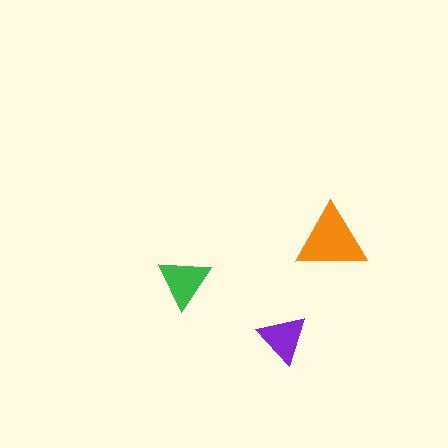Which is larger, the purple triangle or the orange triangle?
The orange one.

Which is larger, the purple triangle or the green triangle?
The green one.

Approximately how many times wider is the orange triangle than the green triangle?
About 1.5 times wider.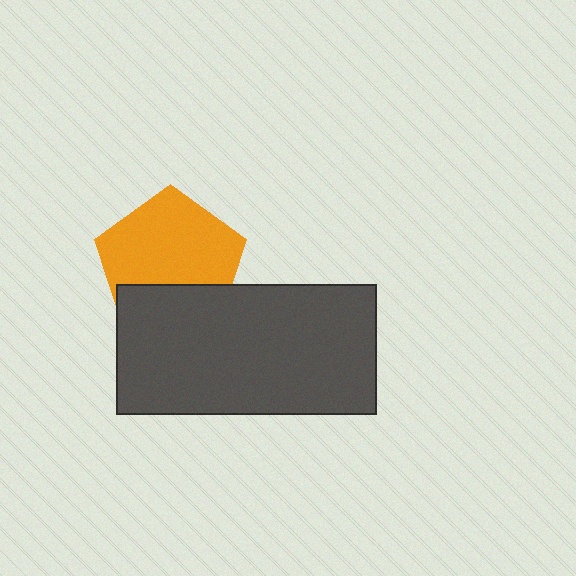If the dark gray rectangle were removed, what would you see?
You would see the complete orange pentagon.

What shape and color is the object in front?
The object in front is a dark gray rectangle.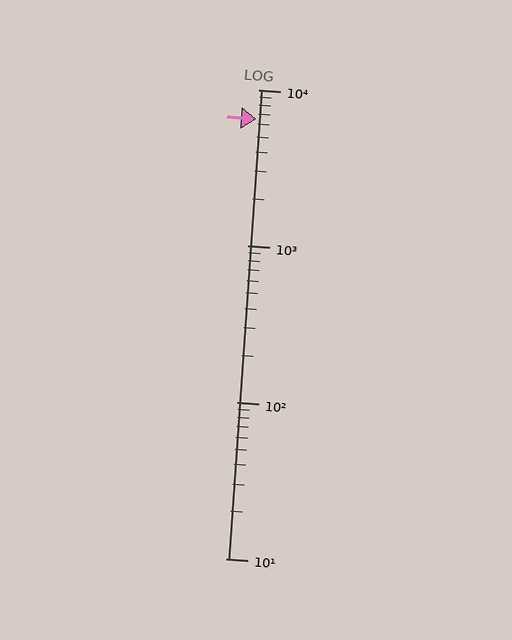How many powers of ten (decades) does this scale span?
The scale spans 3 decades, from 10 to 10000.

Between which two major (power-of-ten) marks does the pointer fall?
The pointer is between 1000 and 10000.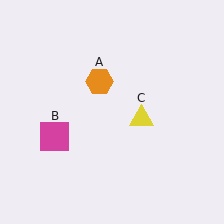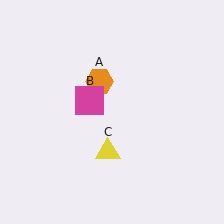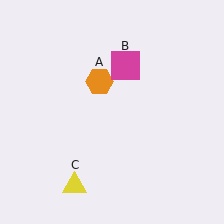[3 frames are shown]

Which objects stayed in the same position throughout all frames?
Orange hexagon (object A) remained stationary.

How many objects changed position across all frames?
2 objects changed position: magenta square (object B), yellow triangle (object C).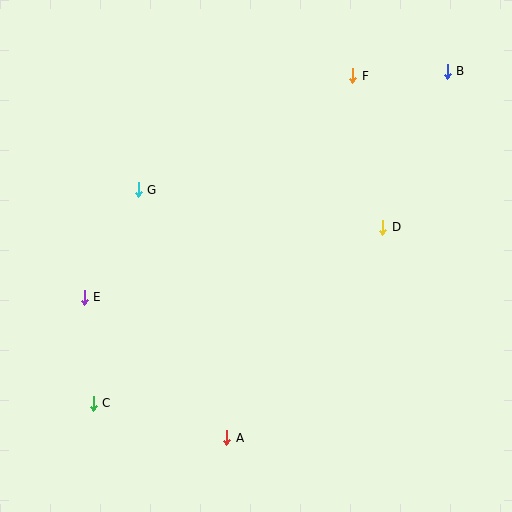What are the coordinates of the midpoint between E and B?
The midpoint between E and B is at (266, 184).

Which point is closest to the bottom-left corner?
Point C is closest to the bottom-left corner.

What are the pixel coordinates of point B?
Point B is at (447, 71).